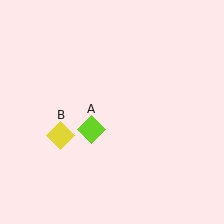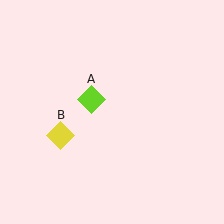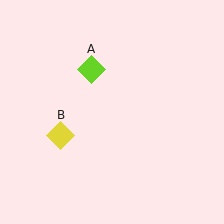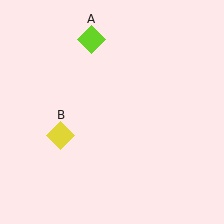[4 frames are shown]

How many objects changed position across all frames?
1 object changed position: lime diamond (object A).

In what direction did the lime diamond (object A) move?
The lime diamond (object A) moved up.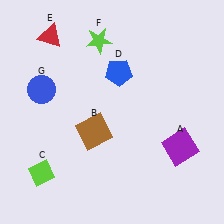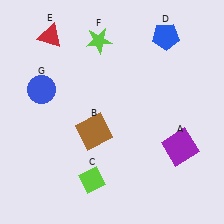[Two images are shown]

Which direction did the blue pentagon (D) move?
The blue pentagon (D) moved right.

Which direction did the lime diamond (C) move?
The lime diamond (C) moved right.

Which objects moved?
The objects that moved are: the lime diamond (C), the blue pentagon (D).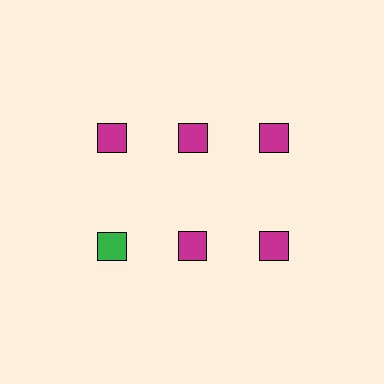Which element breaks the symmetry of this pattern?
The green square in the second row, leftmost column breaks the symmetry. All other shapes are magenta squares.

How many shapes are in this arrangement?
There are 6 shapes arranged in a grid pattern.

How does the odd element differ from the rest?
It has a different color: green instead of magenta.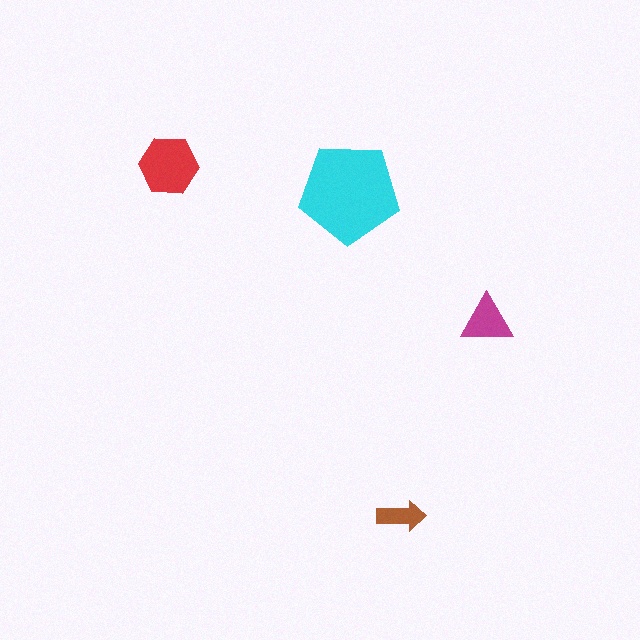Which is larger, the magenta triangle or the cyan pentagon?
The cyan pentagon.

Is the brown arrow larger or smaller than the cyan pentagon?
Smaller.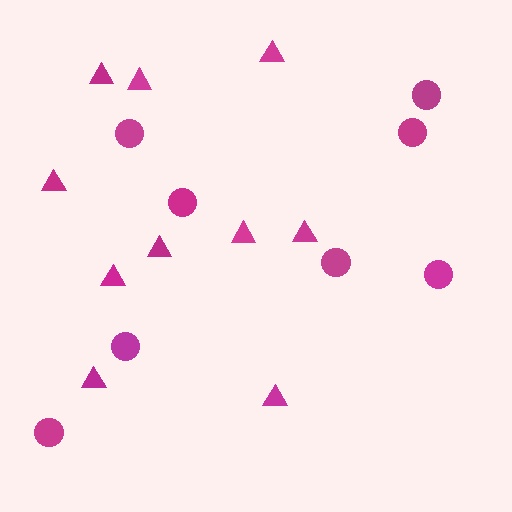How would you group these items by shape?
There are 2 groups: one group of circles (8) and one group of triangles (10).